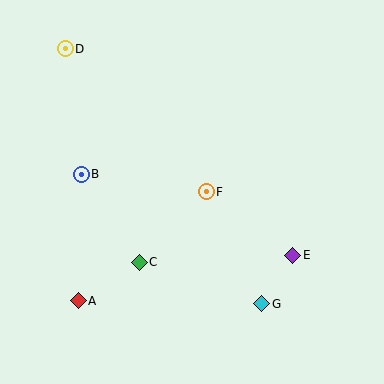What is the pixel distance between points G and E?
The distance between G and E is 58 pixels.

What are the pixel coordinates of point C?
Point C is at (139, 262).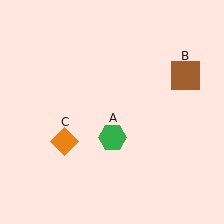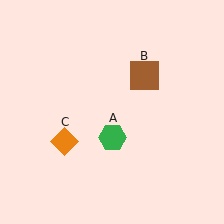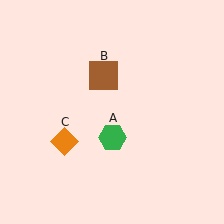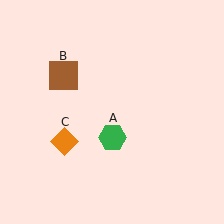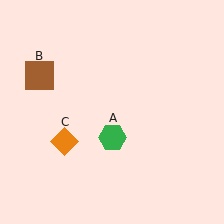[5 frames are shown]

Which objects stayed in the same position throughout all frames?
Green hexagon (object A) and orange diamond (object C) remained stationary.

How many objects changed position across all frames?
1 object changed position: brown square (object B).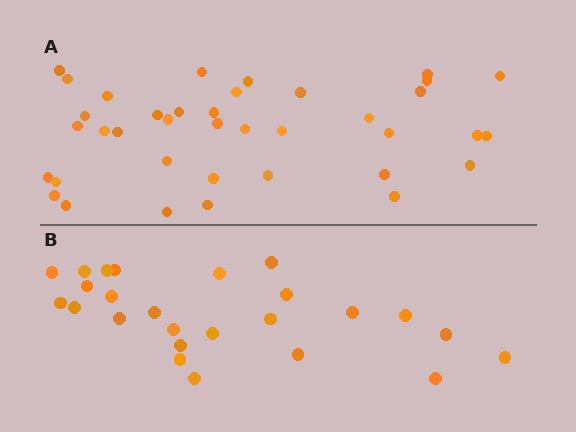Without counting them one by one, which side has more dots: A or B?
Region A (the top region) has more dots.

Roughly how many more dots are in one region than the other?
Region A has approximately 15 more dots than region B.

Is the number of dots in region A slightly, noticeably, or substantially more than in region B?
Region A has substantially more. The ratio is roughly 1.5 to 1.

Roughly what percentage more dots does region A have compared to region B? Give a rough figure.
About 50% more.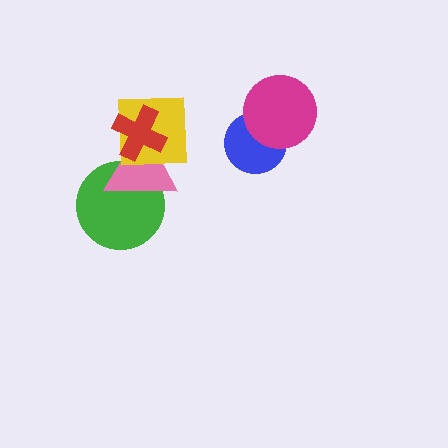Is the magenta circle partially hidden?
No, no other shape covers it.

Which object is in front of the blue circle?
The magenta circle is in front of the blue circle.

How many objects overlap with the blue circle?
1 object overlaps with the blue circle.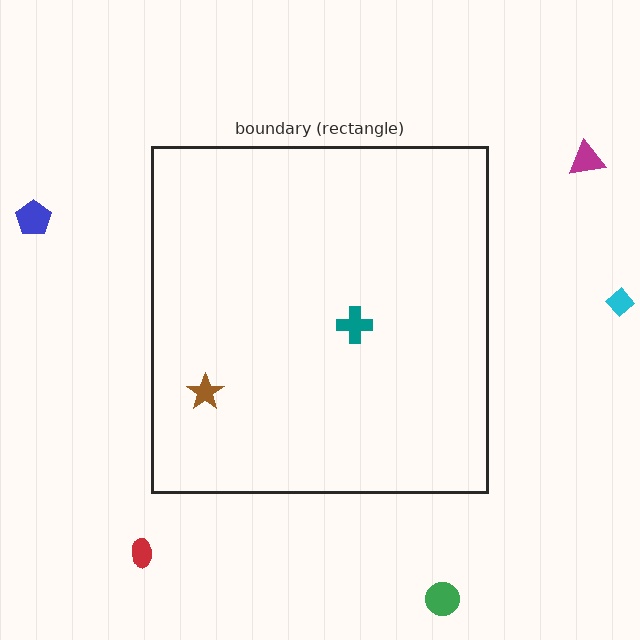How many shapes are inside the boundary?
2 inside, 5 outside.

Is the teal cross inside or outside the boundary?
Inside.